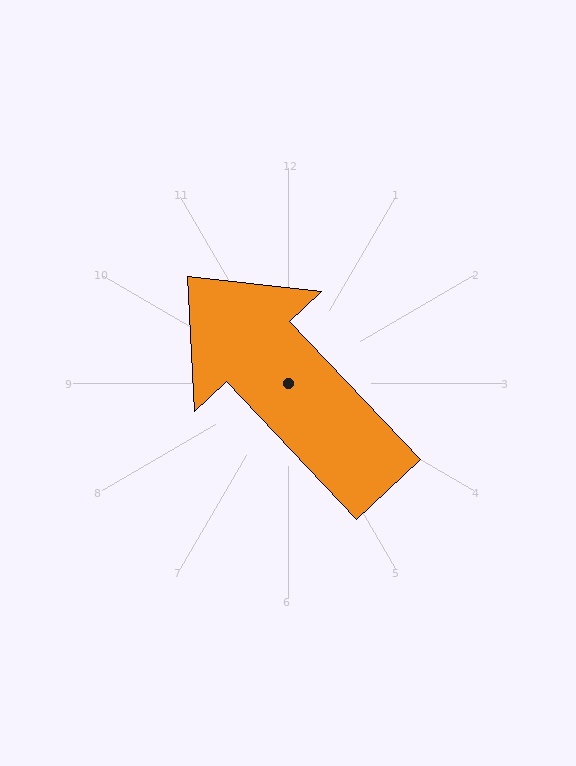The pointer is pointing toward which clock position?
Roughly 11 o'clock.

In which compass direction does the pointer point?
Northwest.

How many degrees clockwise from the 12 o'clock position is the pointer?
Approximately 317 degrees.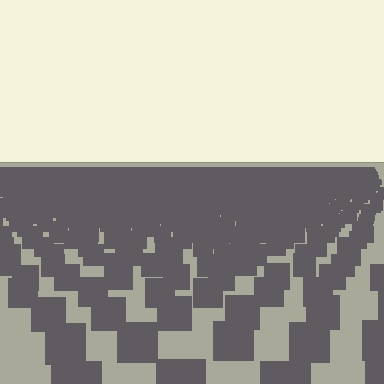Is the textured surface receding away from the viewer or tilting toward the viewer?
The surface is receding away from the viewer. Texture elements get smaller and denser toward the top.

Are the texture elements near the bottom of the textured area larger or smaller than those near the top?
Larger. Near the bottom, elements are closer to the viewer and appear at a bigger on-screen size.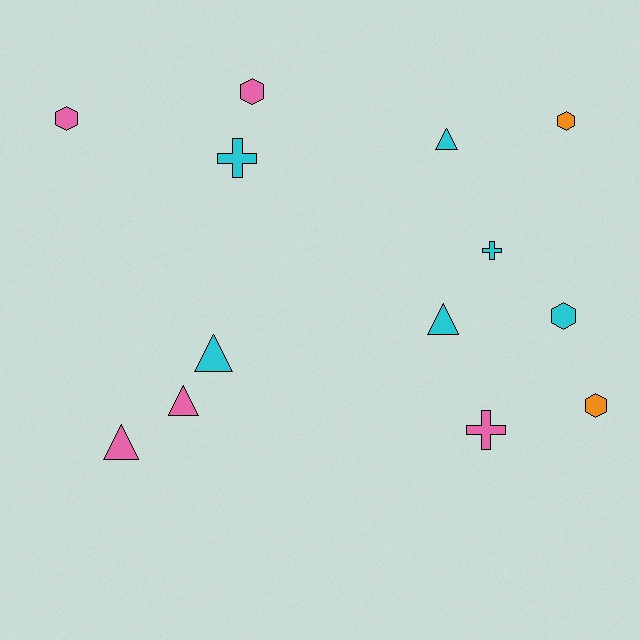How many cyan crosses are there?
There are 2 cyan crosses.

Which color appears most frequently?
Cyan, with 6 objects.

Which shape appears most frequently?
Hexagon, with 5 objects.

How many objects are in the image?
There are 13 objects.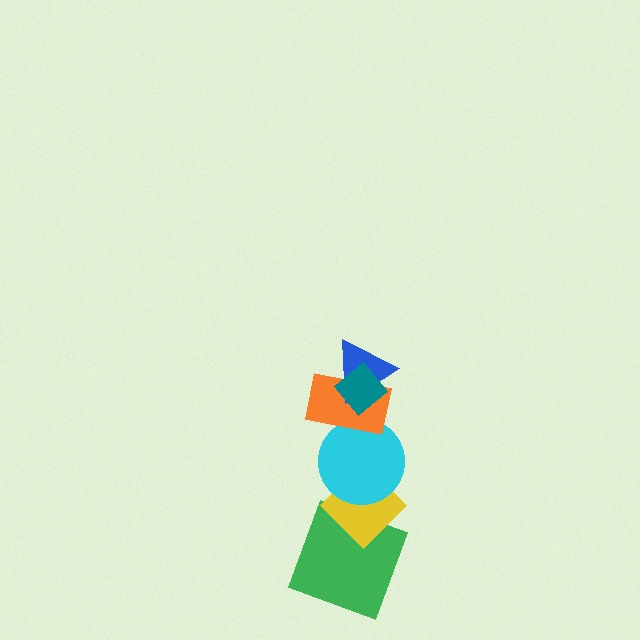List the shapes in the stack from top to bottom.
From top to bottom: the teal diamond, the blue triangle, the orange rectangle, the cyan circle, the yellow diamond, the green square.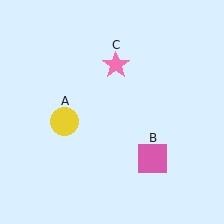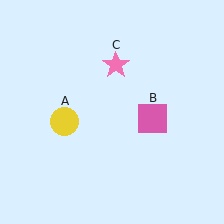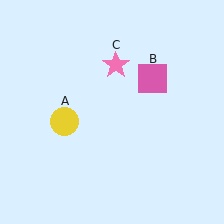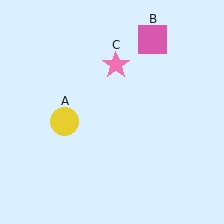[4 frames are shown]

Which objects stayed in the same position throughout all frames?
Yellow circle (object A) and pink star (object C) remained stationary.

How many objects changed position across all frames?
1 object changed position: pink square (object B).